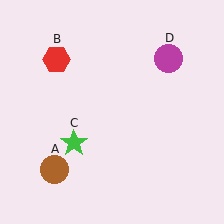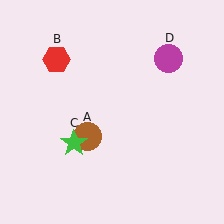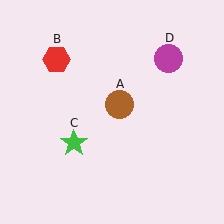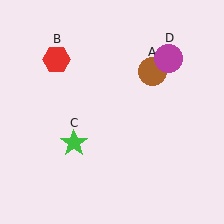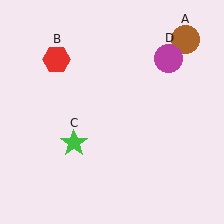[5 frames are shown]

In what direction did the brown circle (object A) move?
The brown circle (object A) moved up and to the right.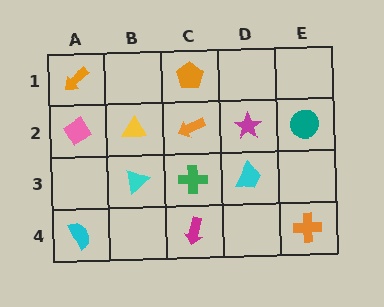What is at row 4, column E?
An orange cross.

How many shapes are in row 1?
2 shapes.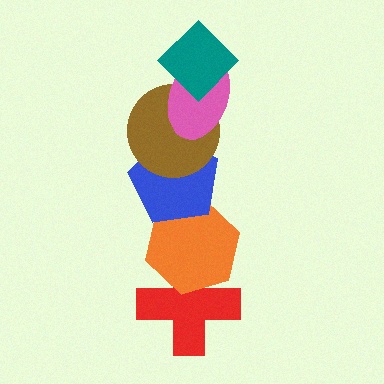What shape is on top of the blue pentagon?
The brown circle is on top of the blue pentagon.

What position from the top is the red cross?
The red cross is 6th from the top.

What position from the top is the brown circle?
The brown circle is 3rd from the top.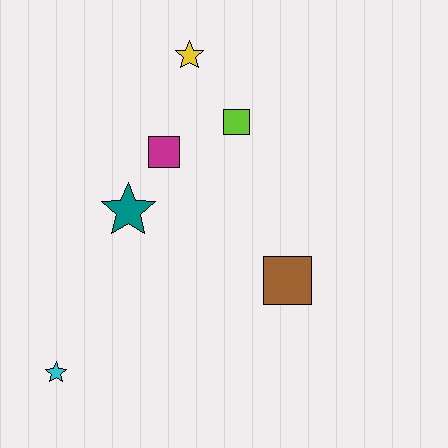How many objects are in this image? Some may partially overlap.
There are 6 objects.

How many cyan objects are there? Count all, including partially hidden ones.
There is 1 cyan object.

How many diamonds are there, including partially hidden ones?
There are no diamonds.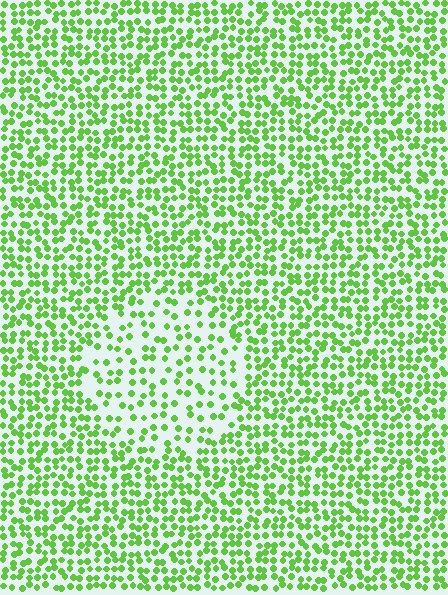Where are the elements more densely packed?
The elements are more densely packed outside the circle boundary.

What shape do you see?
I see a circle.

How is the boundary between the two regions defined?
The boundary is defined by a change in element density (approximately 1.8x ratio). All elements are the same color, size, and shape.